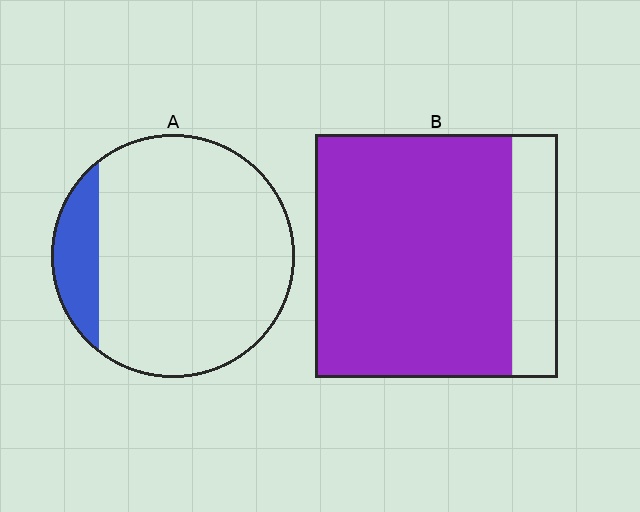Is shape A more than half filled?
No.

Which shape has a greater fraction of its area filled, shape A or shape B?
Shape B.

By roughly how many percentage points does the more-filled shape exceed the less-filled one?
By roughly 65 percentage points (B over A).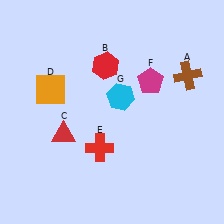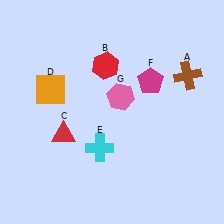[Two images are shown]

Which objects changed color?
E changed from red to cyan. G changed from cyan to pink.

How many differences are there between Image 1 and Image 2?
There are 2 differences between the two images.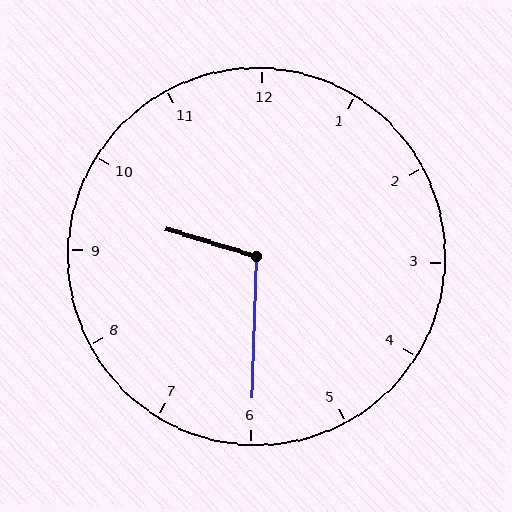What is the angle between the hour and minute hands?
Approximately 105 degrees.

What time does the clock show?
9:30.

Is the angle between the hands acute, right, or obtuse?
It is obtuse.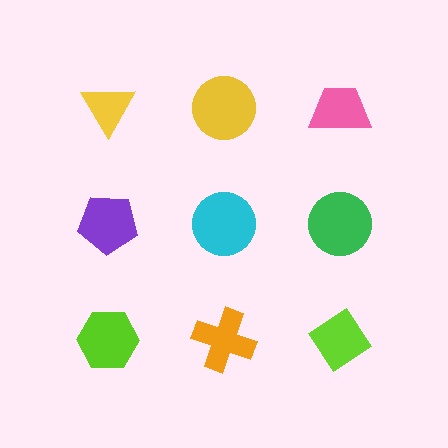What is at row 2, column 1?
A purple pentagon.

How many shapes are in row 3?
3 shapes.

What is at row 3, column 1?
A lime hexagon.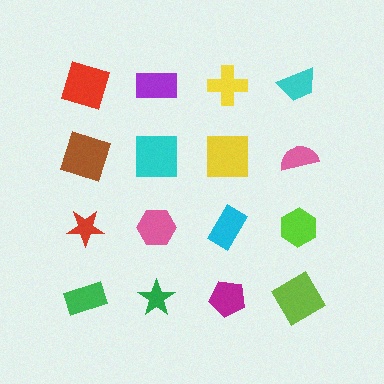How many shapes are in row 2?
4 shapes.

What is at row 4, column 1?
A green rectangle.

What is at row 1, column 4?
A cyan trapezoid.